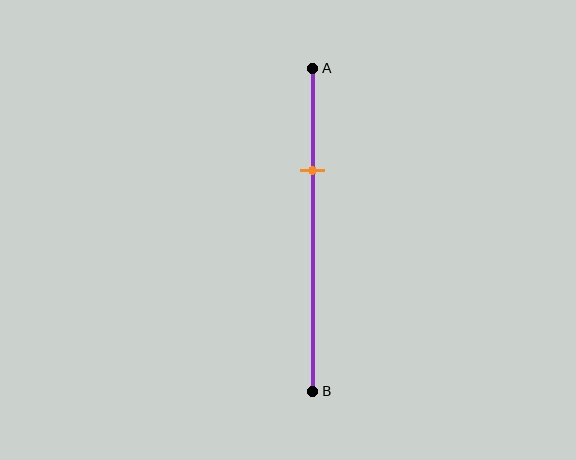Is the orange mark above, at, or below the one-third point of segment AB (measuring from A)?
The orange mark is approximately at the one-third point of segment AB.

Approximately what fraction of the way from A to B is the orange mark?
The orange mark is approximately 30% of the way from A to B.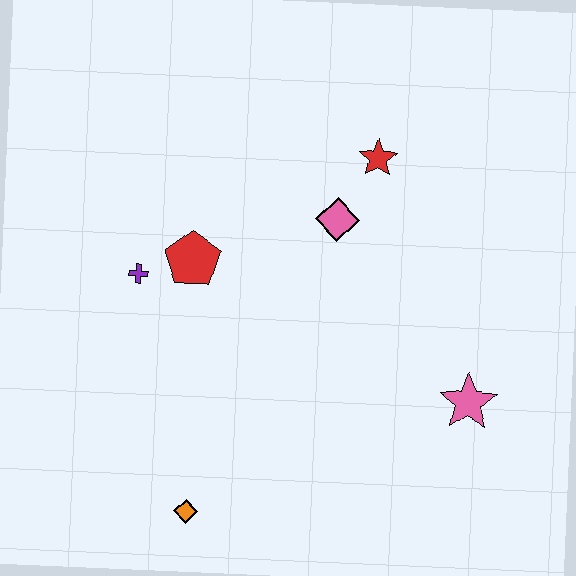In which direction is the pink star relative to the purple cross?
The pink star is to the right of the purple cross.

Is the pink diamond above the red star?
No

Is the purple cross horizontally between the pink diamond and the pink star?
No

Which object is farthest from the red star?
The orange diamond is farthest from the red star.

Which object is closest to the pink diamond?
The red star is closest to the pink diamond.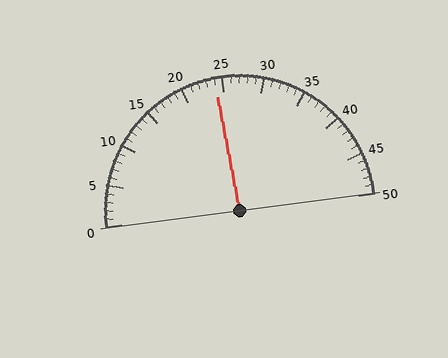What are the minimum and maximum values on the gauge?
The gauge ranges from 0 to 50.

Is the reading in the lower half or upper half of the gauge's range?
The reading is in the lower half of the range (0 to 50).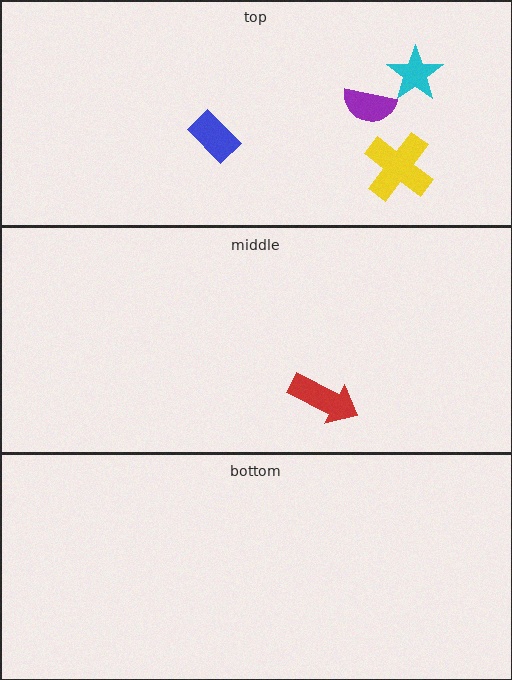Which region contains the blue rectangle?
The top region.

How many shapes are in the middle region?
1.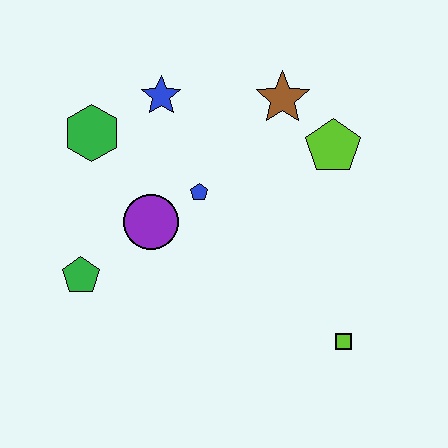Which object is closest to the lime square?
The lime pentagon is closest to the lime square.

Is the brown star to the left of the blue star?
No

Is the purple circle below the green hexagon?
Yes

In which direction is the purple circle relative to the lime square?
The purple circle is to the left of the lime square.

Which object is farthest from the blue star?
The lime square is farthest from the blue star.